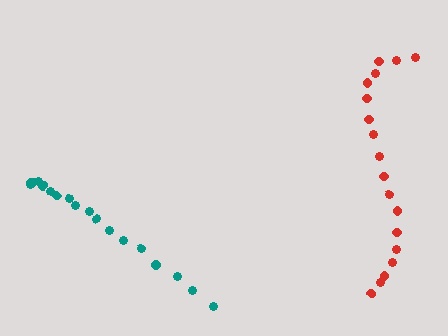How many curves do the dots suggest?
There are 2 distinct paths.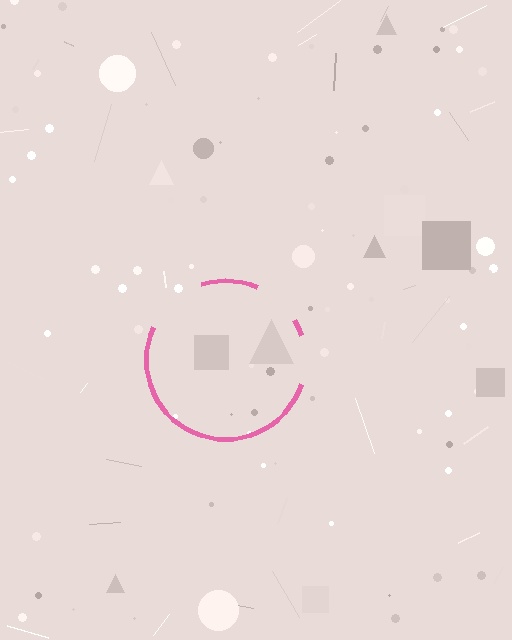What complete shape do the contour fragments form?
The contour fragments form a circle.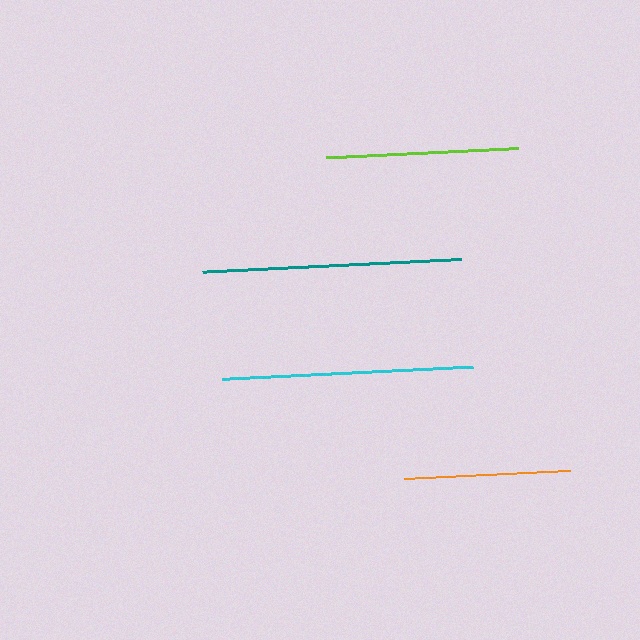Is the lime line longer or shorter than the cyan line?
The cyan line is longer than the lime line.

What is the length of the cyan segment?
The cyan segment is approximately 251 pixels long.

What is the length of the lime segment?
The lime segment is approximately 191 pixels long.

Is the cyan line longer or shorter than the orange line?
The cyan line is longer than the orange line.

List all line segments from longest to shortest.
From longest to shortest: teal, cyan, lime, orange.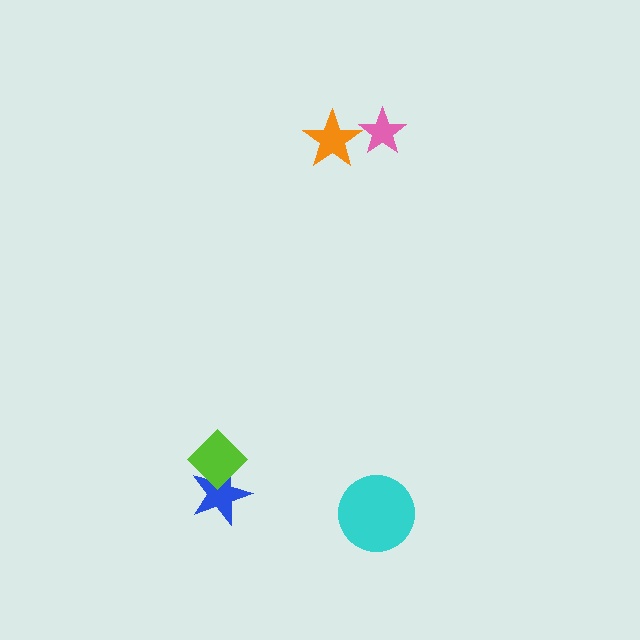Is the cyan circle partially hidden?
No, no other shape covers it.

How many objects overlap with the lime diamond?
1 object overlaps with the lime diamond.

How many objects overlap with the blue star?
1 object overlaps with the blue star.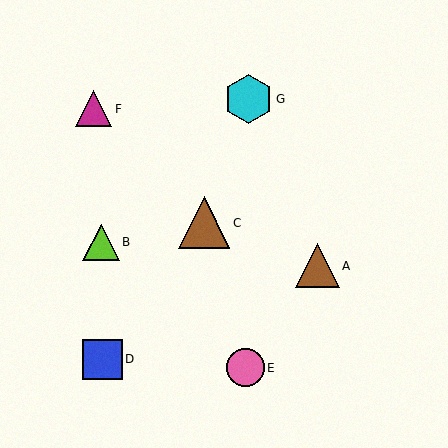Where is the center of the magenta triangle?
The center of the magenta triangle is at (94, 109).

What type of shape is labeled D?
Shape D is a blue square.